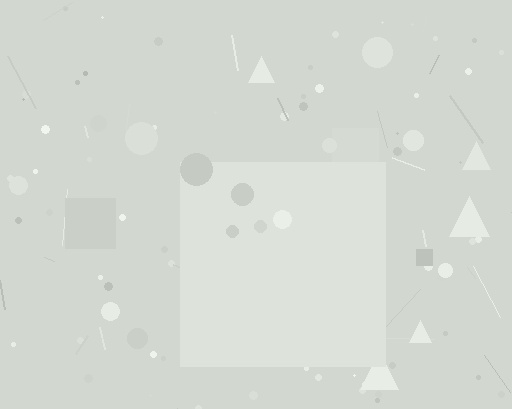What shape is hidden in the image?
A square is hidden in the image.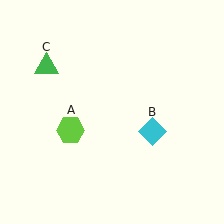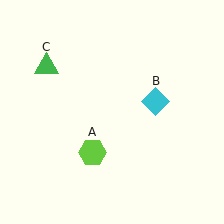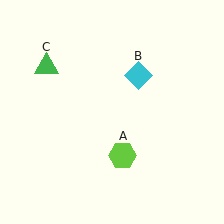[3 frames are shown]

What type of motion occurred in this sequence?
The lime hexagon (object A), cyan diamond (object B) rotated counterclockwise around the center of the scene.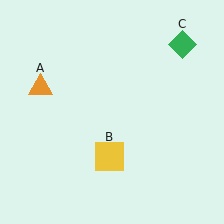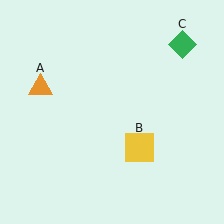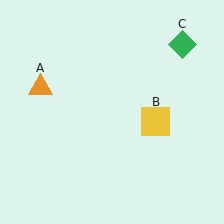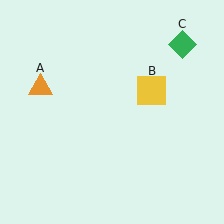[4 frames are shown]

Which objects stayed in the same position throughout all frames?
Orange triangle (object A) and green diamond (object C) remained stationary.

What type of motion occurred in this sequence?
The yellow square (object B) rotated counterclockwise around the center of the scene.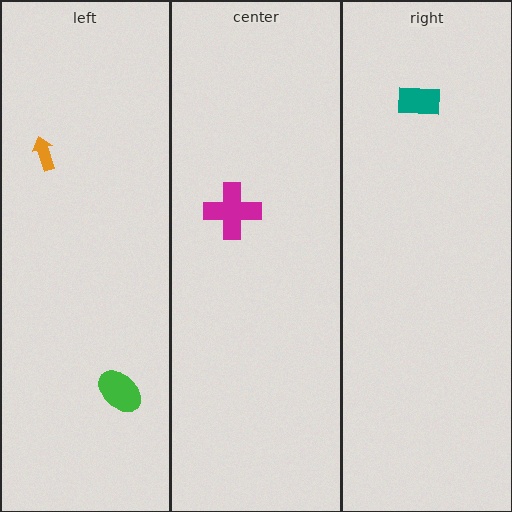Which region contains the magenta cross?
The center region.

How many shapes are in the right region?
1.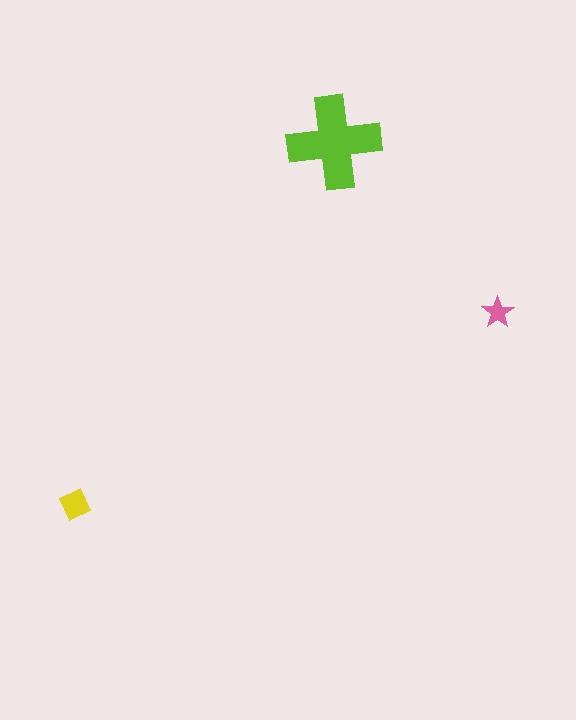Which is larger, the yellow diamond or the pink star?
The yellow diamond.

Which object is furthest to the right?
The pink star is rightmost.